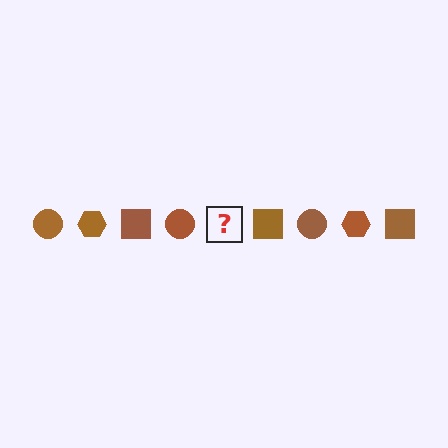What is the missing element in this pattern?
The missing element is a brown hexagon.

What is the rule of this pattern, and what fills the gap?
The rule is that the pattern cycles through circle, hexagon, square shapes in brown. The gap should be filled with a brown hexagon.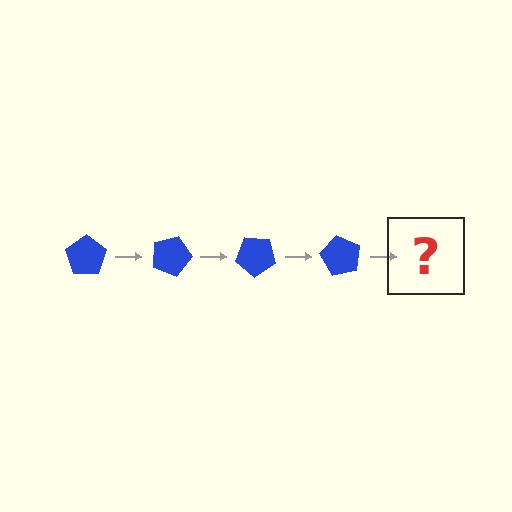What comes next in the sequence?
The next element should be a blue pentagon rotated 80 degrees.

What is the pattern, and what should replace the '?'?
The pattern is that the pentagon rotates 20 degrees each step. The '?' should be a blue pentagon rotated 80 degrees.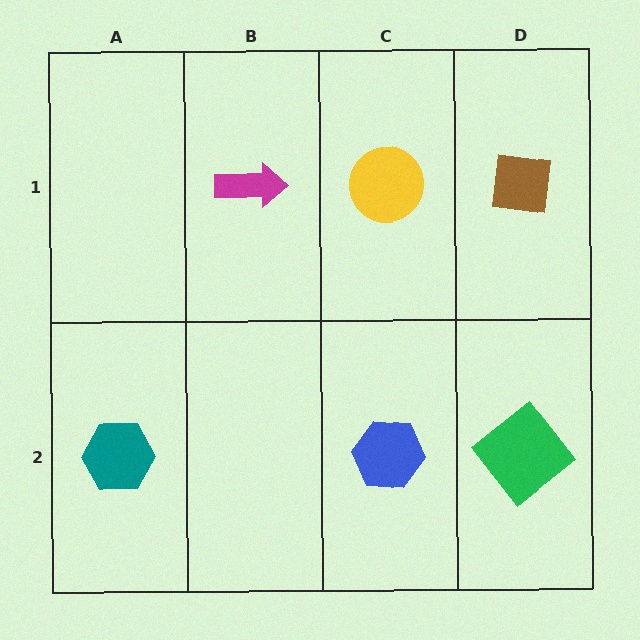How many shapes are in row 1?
3 shapes.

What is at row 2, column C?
A blue hexagon.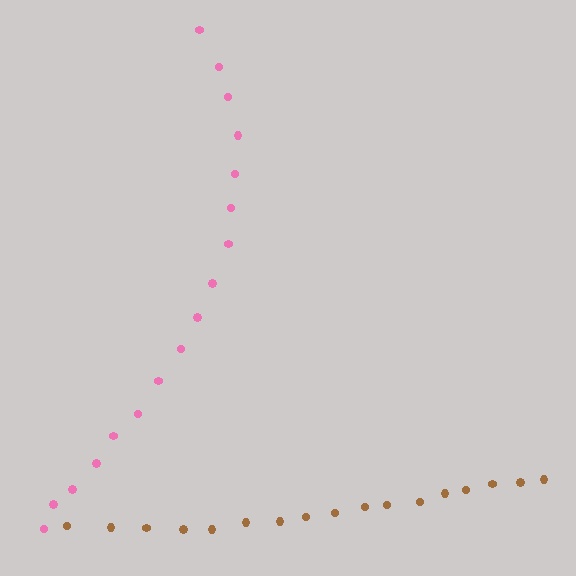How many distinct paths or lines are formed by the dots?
There are 2 distinct paths.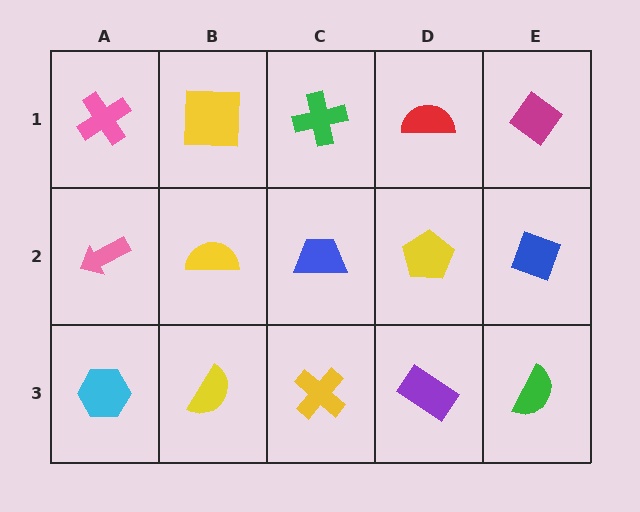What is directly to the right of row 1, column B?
A green cross.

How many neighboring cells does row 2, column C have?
4.